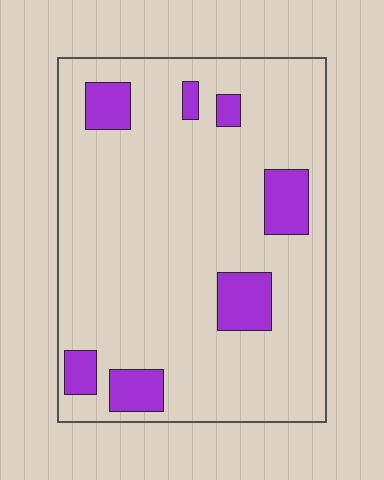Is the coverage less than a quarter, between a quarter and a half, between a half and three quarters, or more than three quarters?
Less than a quarter.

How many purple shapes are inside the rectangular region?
7.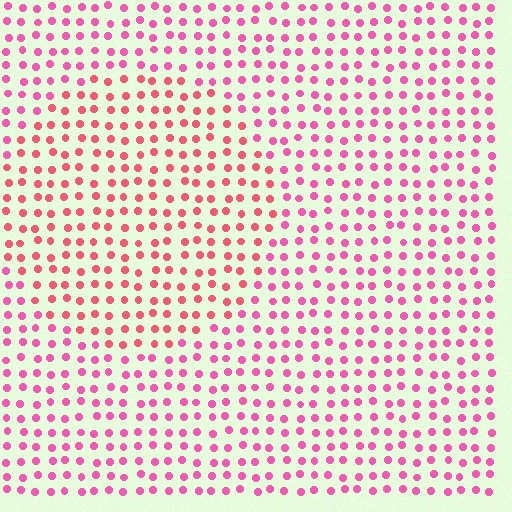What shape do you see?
I see a circle.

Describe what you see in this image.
The image is filled with small pink elements in a uniform arrangement. A circle-shaped region is visible where the elements are tinted to a slightly different hue, forming a subtle color boundary.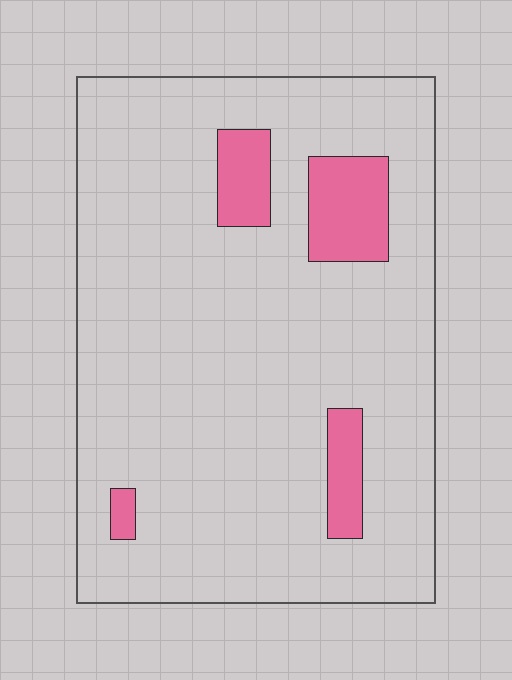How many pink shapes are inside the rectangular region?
4.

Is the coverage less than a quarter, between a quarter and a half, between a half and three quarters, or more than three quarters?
Less than a quarter.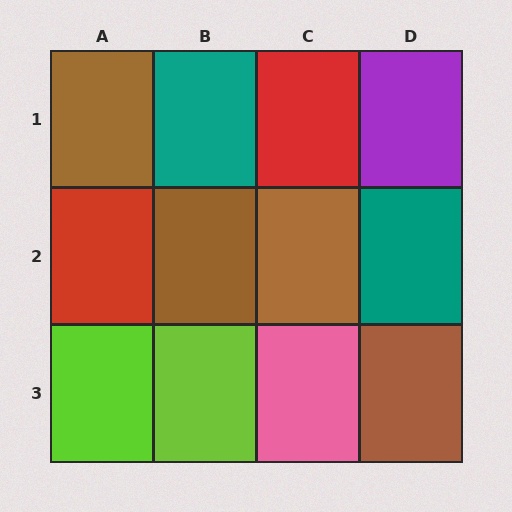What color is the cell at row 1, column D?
Purple.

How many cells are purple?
1 cell is purple.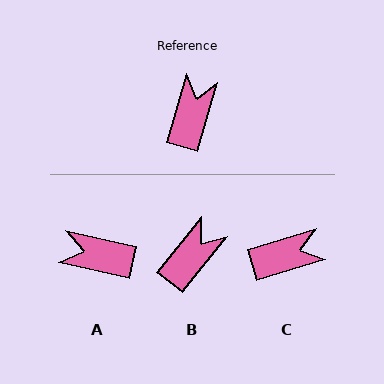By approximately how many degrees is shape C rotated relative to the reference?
Approximately 57 degrees clockwise.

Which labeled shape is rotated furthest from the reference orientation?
A, about 93 degrees away.